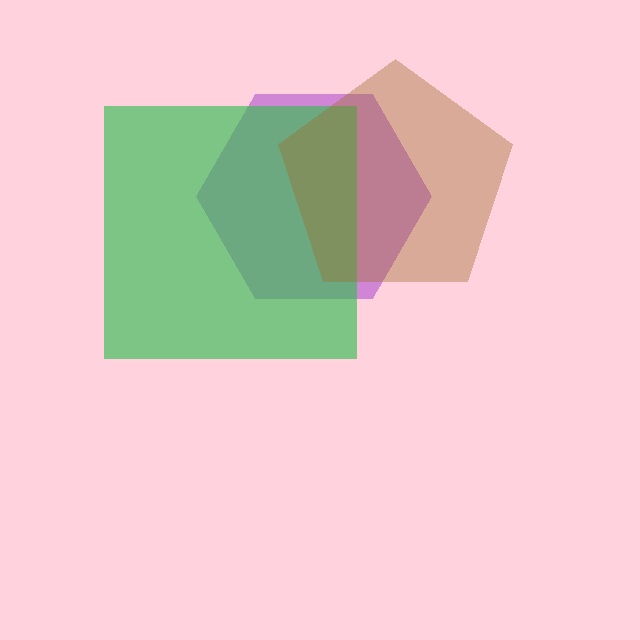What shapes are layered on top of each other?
The layered shapes are: a purple hexagon, a green square, a brown pentagon.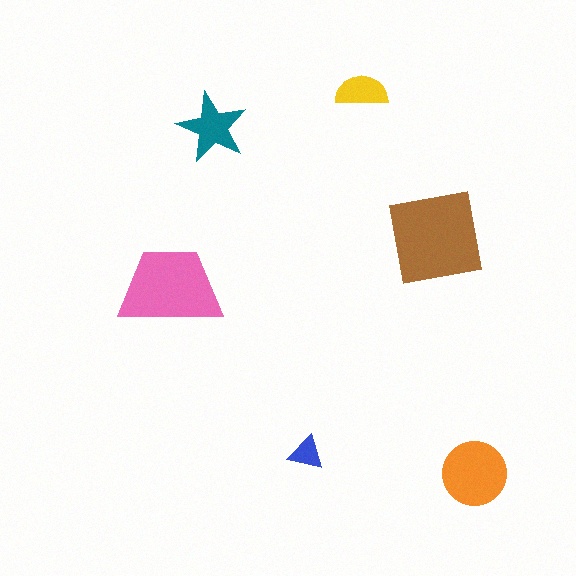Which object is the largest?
The brown square.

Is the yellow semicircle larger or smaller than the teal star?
Smaller.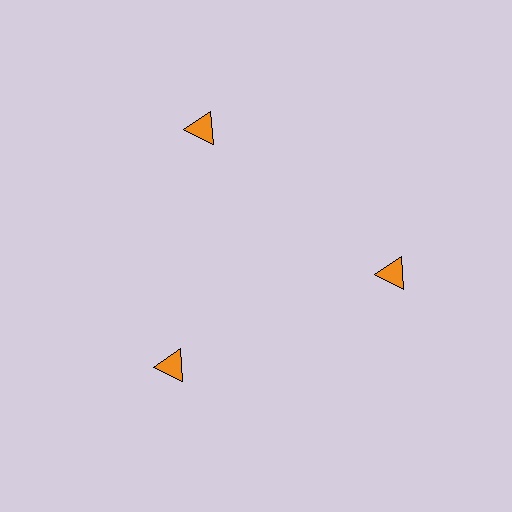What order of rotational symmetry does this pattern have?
This pattern has 3-fold rotational symmetry.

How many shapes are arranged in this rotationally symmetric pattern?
There are 3 shapes, arranged in 3 groups of 1.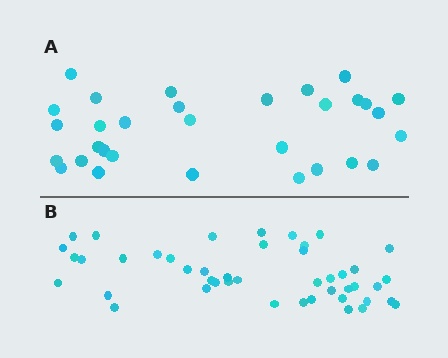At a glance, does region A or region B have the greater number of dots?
Region B (the bottom region) has more dots.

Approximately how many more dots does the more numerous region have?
Region B has approximately 15 more dots than region A.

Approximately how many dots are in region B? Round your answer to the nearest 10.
About 40 dots. (The exact count is 45, which rounds to 40.)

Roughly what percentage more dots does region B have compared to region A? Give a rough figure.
About 45% more.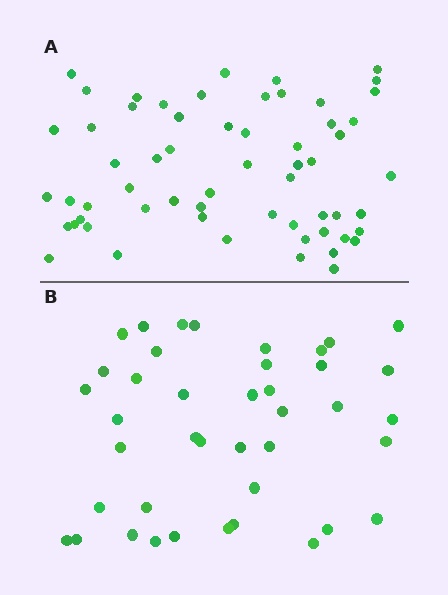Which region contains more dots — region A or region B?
Region A (the top region) has more dots.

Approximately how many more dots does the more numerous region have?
Region A has approximately 20 more dots than region B.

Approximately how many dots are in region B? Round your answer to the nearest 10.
About 40 dots. (The exact count is 41, which rounds to 40.)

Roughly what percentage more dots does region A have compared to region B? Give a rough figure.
About 45% more.